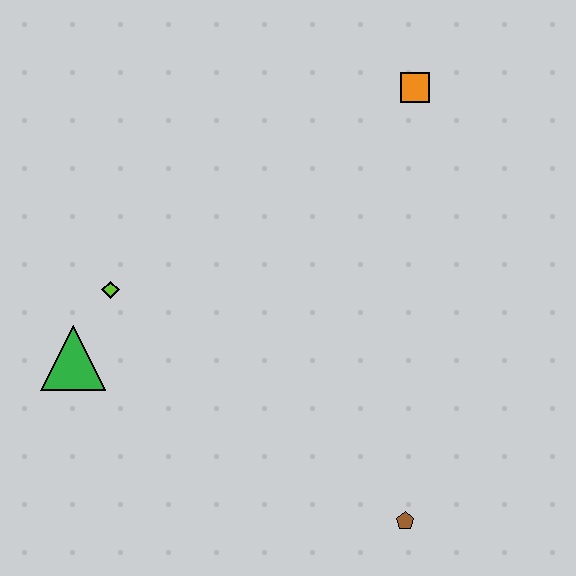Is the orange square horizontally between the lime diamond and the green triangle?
No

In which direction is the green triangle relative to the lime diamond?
The green triangle is below the lime diamond.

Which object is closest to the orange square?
The lime diamond is closest to the orange square.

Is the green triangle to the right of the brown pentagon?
No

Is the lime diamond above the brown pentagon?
Yes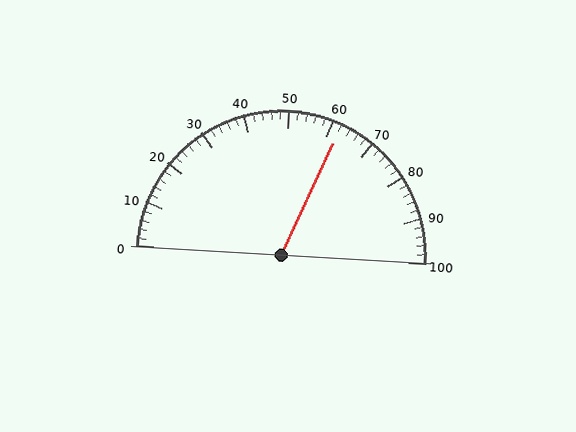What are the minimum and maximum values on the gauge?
The gauge ranges from 0 to 100.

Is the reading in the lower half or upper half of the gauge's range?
The reading is in the upper half of the range (0 to 100).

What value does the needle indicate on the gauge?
The needle indicates approximately 62.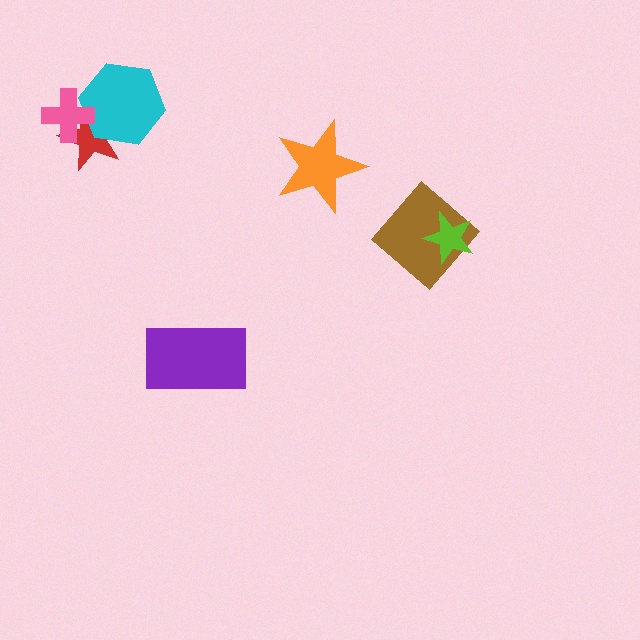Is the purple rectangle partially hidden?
No, no other shape covers it.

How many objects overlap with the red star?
2 objects overlap with the red star.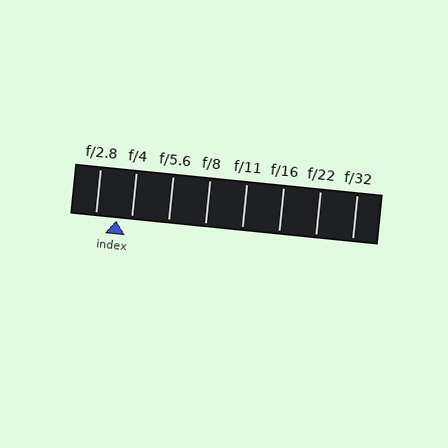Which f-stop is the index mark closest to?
The index mark is closest to f/4.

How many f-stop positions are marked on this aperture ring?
There are 8 f-stop positions marked.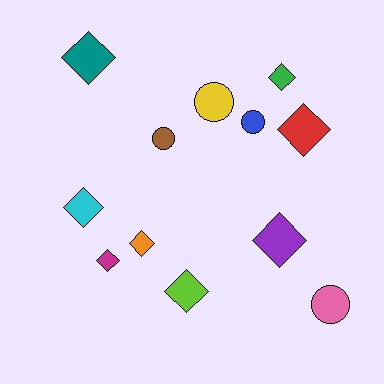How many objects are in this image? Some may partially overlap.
There are 12 objects.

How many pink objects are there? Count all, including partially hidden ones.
There is 1 pink object.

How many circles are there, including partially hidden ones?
There are 4 circles.